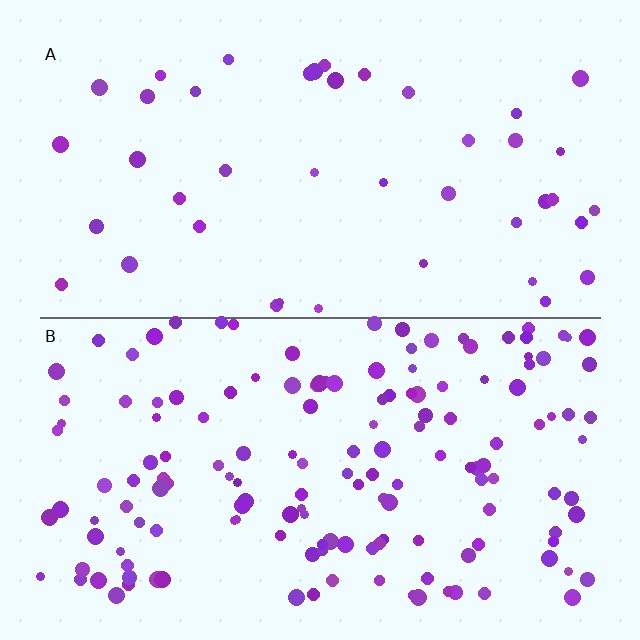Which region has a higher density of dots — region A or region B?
B (the bottom).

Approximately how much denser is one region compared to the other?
Approximately 3.6× — region B over region A.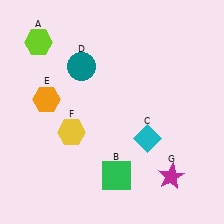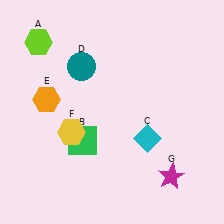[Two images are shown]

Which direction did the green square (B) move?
The green square (B) moved up.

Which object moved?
The green square (B) moved up.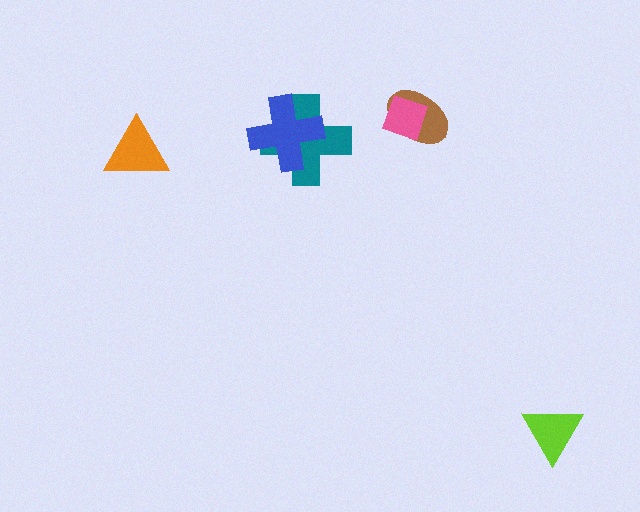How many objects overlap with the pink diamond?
1 object overlaps with the pink diamond.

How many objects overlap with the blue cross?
1 object overlaps with the blue cross.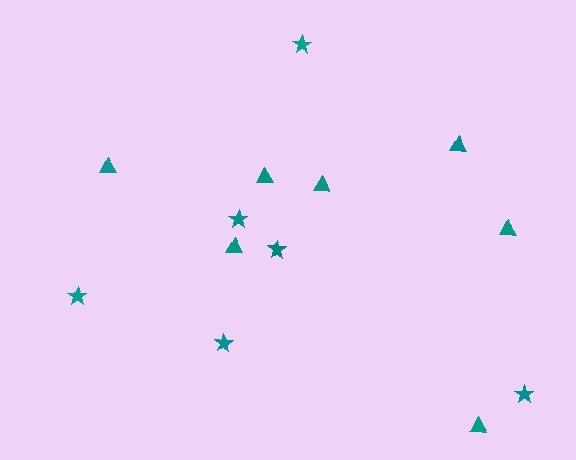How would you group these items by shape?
There are 2 groups: one group of triangles (7) and one group of stars (6).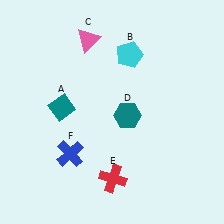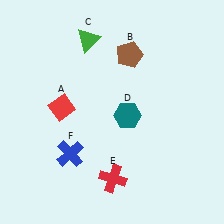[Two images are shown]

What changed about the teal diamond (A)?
In Image 1, A is teal. In Image 2, it changed to red.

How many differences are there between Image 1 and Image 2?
There are 3 differences between the two images.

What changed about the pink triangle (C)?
In Image 1, C is pink. In Image 2, it changed to green.